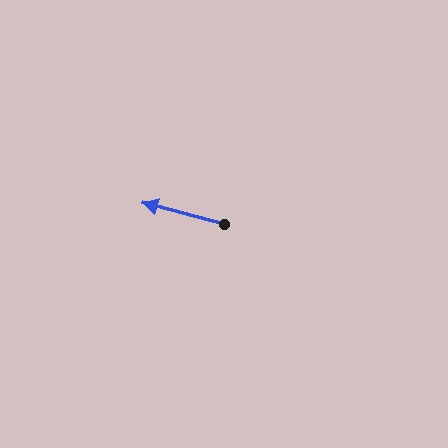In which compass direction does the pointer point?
West.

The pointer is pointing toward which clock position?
Roughly 9 o'clock.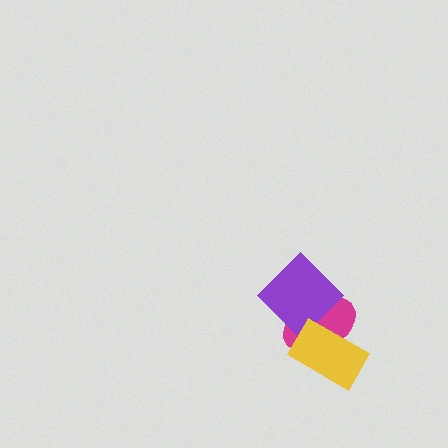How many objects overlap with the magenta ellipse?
2 objects overlap with the magenta ellipse.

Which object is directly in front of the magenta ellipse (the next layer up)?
The purple diamond is directly in front of the magenta ellipse.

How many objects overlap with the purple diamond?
2 objects overlap with the purple diamond.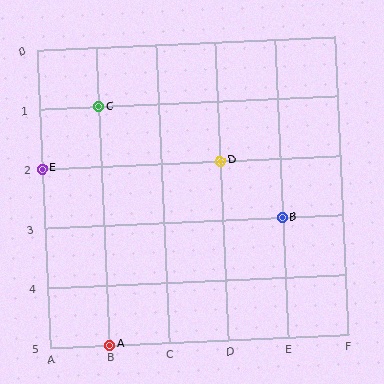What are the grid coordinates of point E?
Point E is at grid coordinates (A, 2).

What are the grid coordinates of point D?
Point D is at grid coordinates (D, 2).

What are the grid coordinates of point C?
Point C is at grid coordinates (B, 1).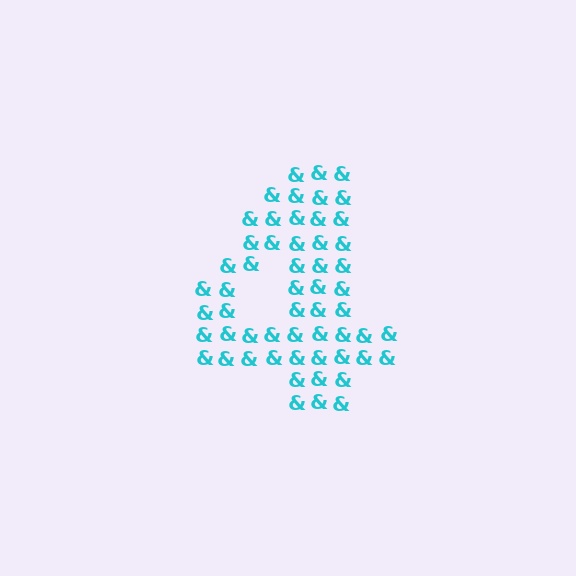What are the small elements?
The small elements are ampersands.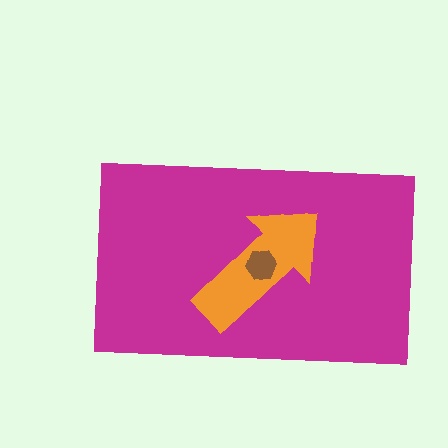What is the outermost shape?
The magenta rectangle.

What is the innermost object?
The brown hexagon.